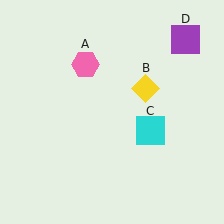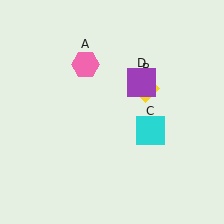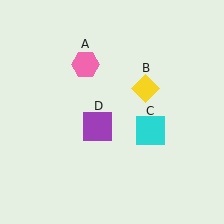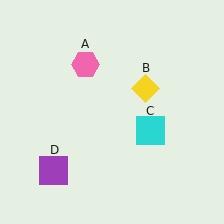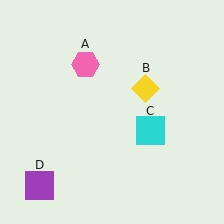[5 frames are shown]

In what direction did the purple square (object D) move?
The purple square (object D) moved down and to the left.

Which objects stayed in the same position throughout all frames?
Pink hexagon (object A) and yellow diamond (object B) and cyan square (object C) remained stationary.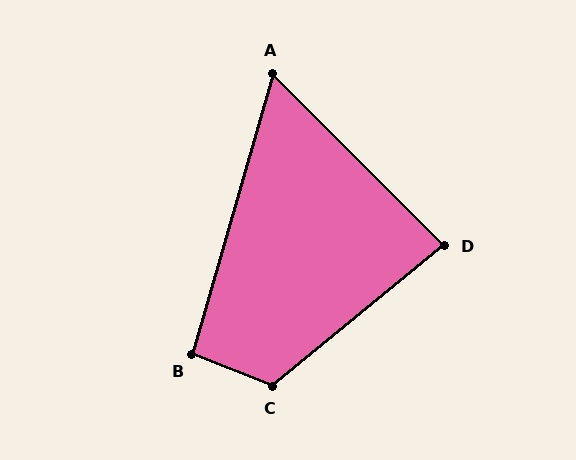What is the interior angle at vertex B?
Approximately 96 degrees (obtuse).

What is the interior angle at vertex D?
Approximately 84 degrees (acute).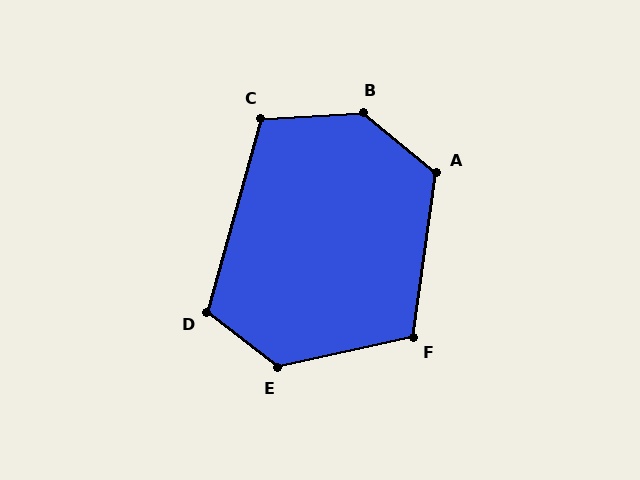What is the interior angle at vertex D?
Approximately 112 degrees (obtuse).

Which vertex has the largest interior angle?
B, at approximately 137 degrees.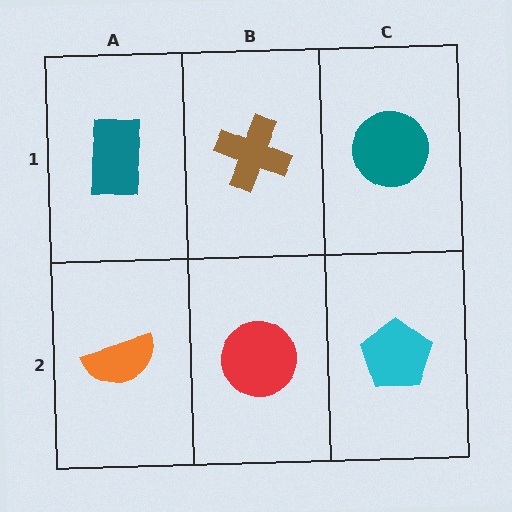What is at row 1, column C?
A teal circle.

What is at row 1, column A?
A teal rectangle.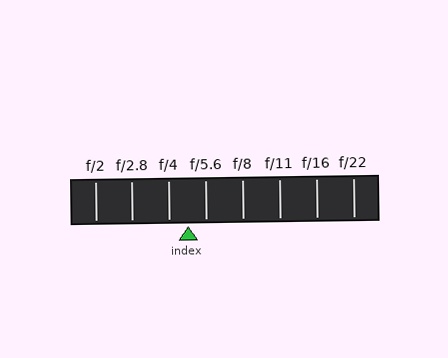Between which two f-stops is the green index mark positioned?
The index mark is between f/4 and f/5.6.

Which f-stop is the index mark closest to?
The index mark is closest to f/5.6.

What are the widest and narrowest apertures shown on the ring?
The widest aperture shown is f/2 and the narrowest is f/22.